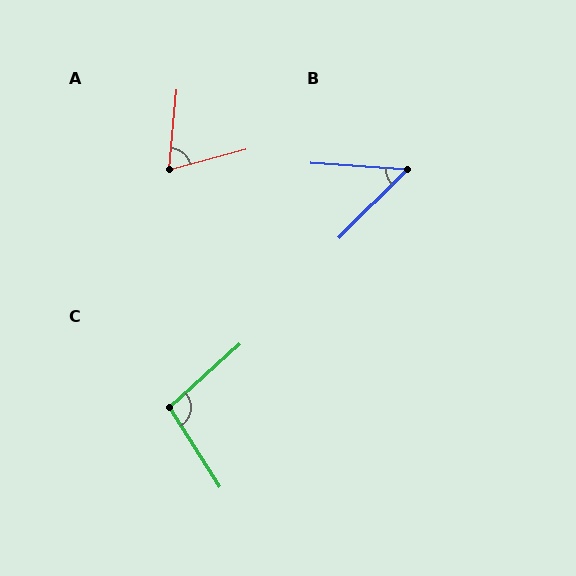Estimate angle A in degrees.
Approximately 69 degrees.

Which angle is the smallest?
B, at approximately 49 degrees.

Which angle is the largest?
C, at approximately 100 degrees.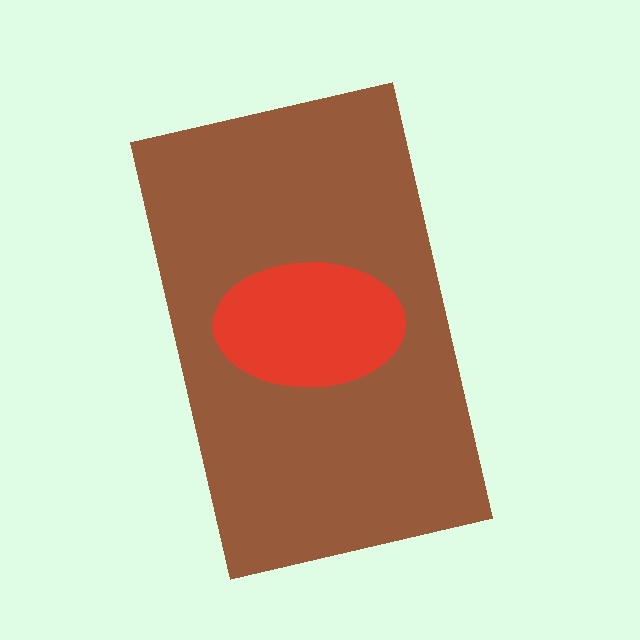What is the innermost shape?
The red ellipse.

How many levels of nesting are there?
2.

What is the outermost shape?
The brown rectangle.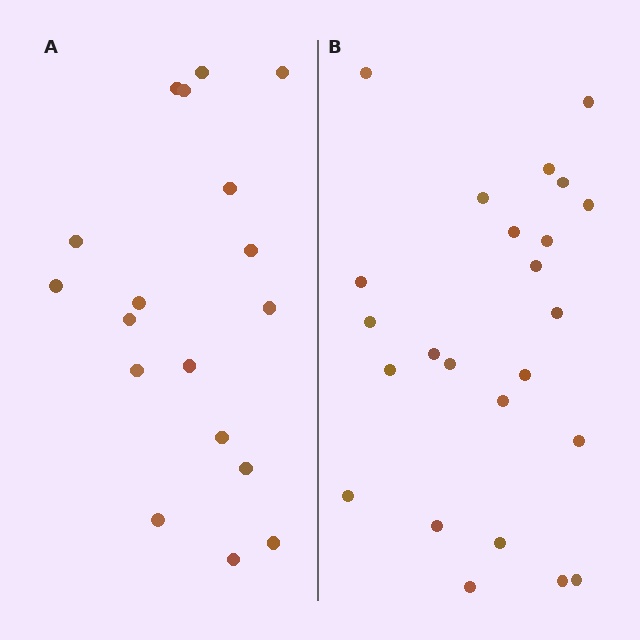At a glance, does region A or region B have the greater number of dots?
Region B (the right region) has more dots.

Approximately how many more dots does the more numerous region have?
Region B has about 6 more dots than region A.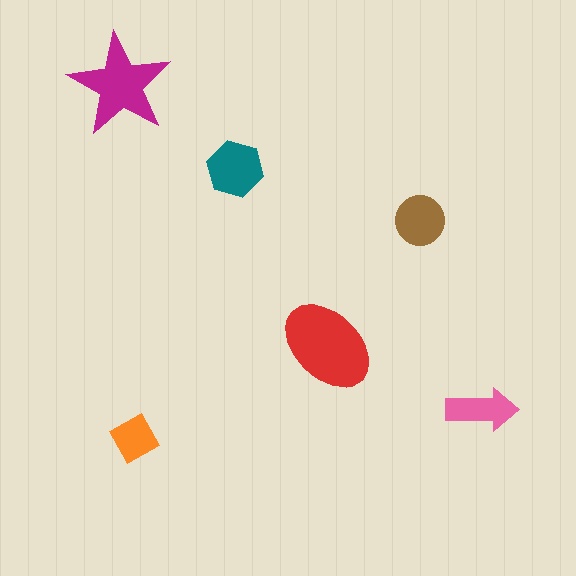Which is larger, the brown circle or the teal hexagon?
The teal hexagon.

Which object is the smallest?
The orange square.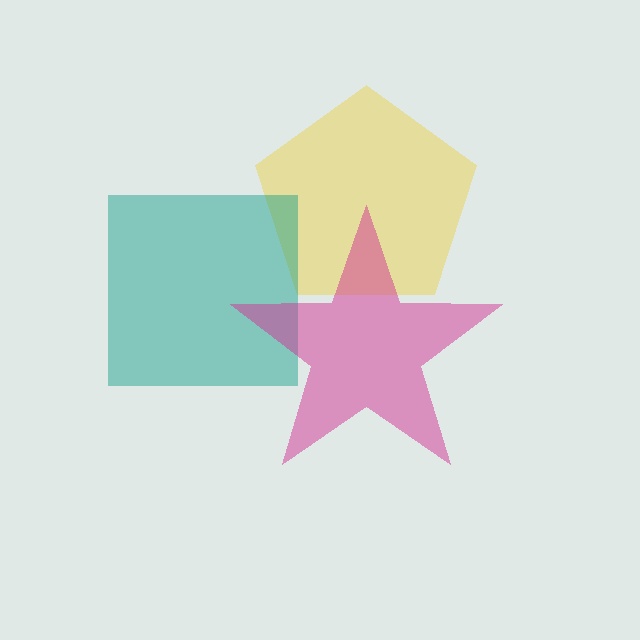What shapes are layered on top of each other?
The layered shapes are: a yellow pentagon, a teal square, a magenta star.